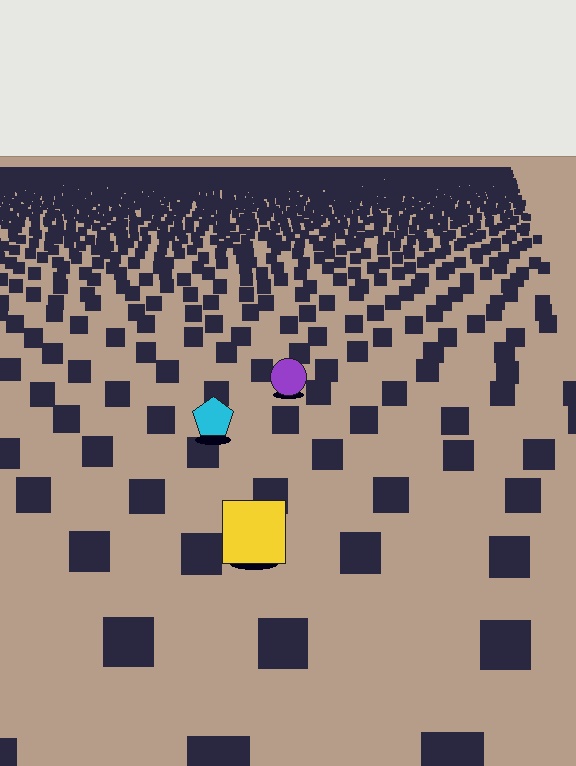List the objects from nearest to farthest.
From nearest to farthest: the yellow square, the cyan pentagon, the purple circle.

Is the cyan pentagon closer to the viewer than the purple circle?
Yes. The cyan pentagon is closer — you can tell from the texture gradient: the ground texture is coarser near it.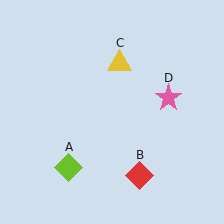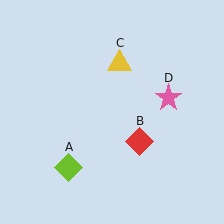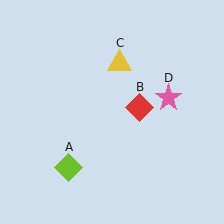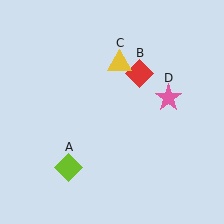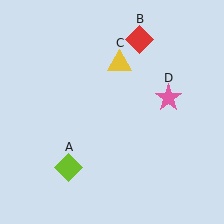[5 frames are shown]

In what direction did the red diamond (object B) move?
The red diamond (object B) moved up.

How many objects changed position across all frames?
1 object changed position: red diamond (object B).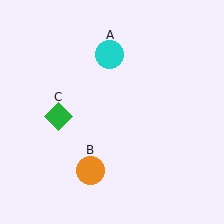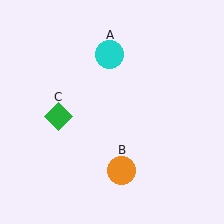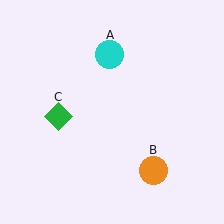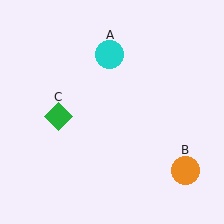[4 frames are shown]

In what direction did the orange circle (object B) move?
The orange circle (object B) moved right.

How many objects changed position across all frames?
1 object changed position: orange circle (object B).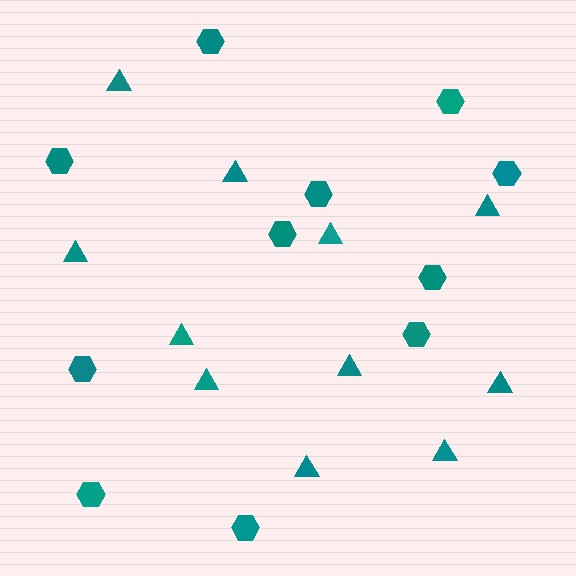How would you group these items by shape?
There are 2 groups: one group of triangles (11) and one group of hexagons (11).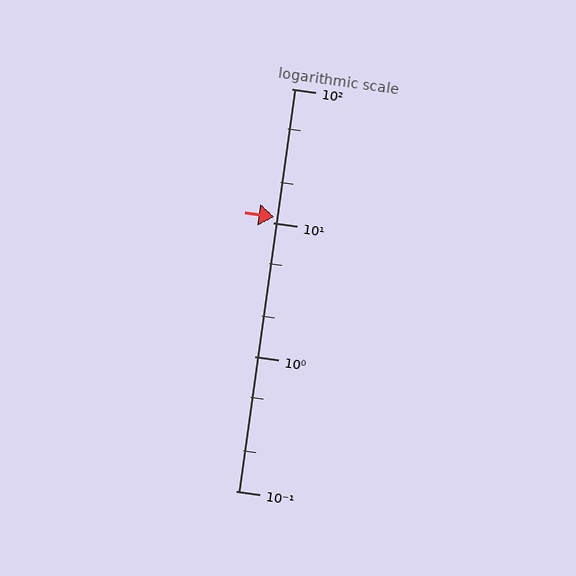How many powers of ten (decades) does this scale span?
The scale spans 3 decades, from 0.1 to 100.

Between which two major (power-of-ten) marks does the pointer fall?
The pointer is between 10 and 100.